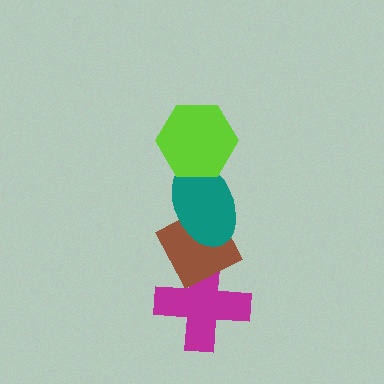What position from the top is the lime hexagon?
The lime hexagon is 1st from the top.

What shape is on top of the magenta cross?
The brown diamond is on top of the magenta cross.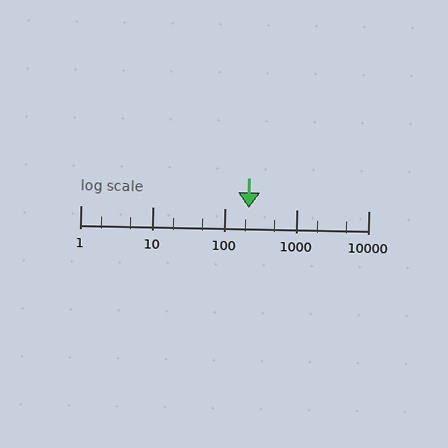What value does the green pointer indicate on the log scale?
The pointer indicates approximately 220.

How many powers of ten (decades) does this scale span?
The scale spans 4 decades, from 1 to 10000.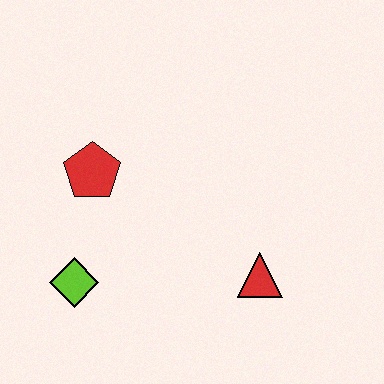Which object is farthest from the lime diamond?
The red triangle is farthest from the lime diamond.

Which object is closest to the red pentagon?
The lime diamond is closest to the red pentagon.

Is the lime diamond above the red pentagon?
No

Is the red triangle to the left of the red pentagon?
No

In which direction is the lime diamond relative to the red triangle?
The lime diamond is to the left of the red triangle.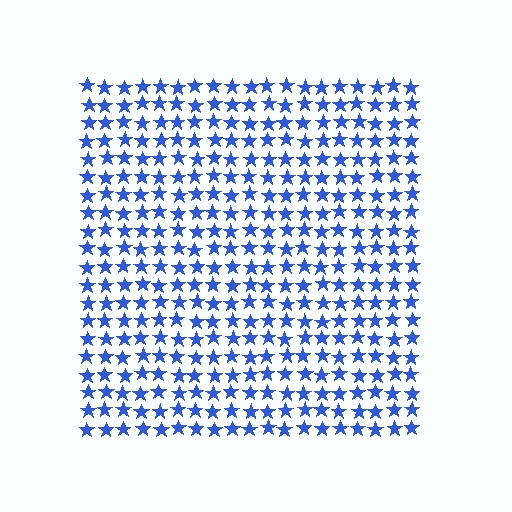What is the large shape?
The large shape is a square.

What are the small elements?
The small elements are stars.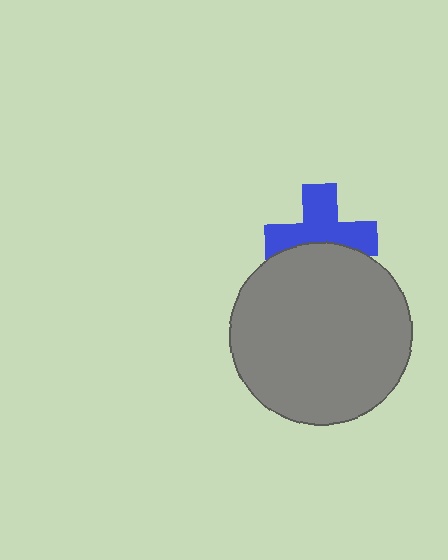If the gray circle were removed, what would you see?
You would see the complete blue cross.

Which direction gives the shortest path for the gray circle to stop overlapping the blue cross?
Moving down gives the shortest separation.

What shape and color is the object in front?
The object in front is a gray circle.